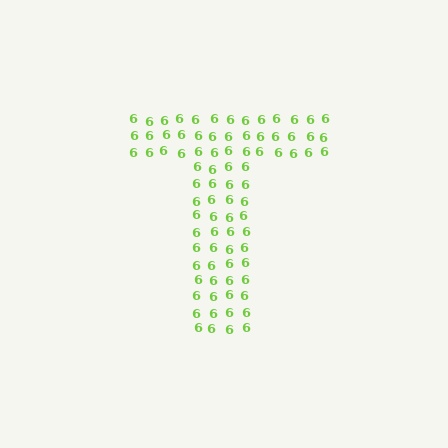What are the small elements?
The small elements are digit 6's.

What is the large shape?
The large shape is the letter T.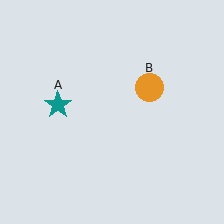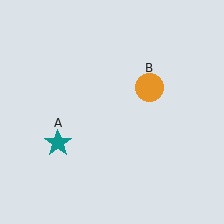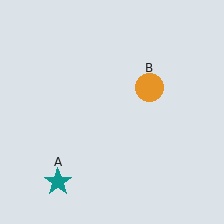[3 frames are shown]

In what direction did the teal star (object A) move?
The teal star (object A) moved down.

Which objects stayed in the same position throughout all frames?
Orange circle (object B) remained stationary.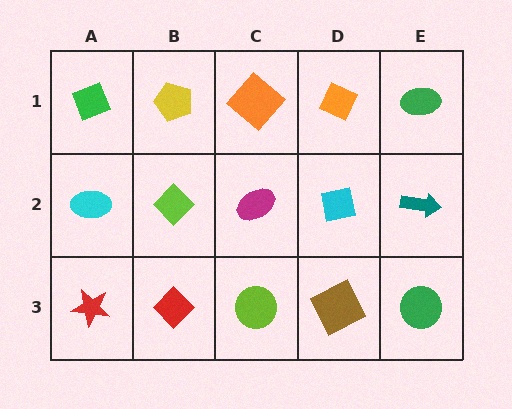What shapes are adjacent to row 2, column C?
An orange diamond (row 1, column C), a lime circle (row 3, column C), a lime diamond (row 2, column B), a cyan square (row 2, column D).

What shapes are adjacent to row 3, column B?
A lime diamond (row 2, column B), a red star (row 3, column A), a lime circle (row 3, column C).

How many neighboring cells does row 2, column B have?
4.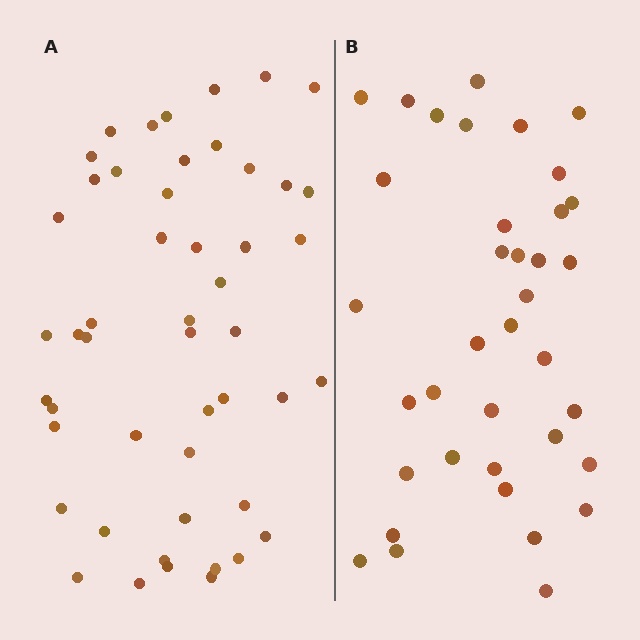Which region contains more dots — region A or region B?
Region A (the left region) has more dots.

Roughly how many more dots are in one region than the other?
Region A has roughly 12 or so more dots than region B.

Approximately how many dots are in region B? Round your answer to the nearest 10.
About 40 dots. (The exact count is 37, which rounds to 40.)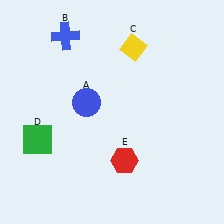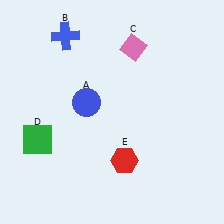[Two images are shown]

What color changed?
The diamond (C) changed from yellow in Image 1 to pink in Image 2.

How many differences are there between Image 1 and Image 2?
There is 1 difference between the two images.